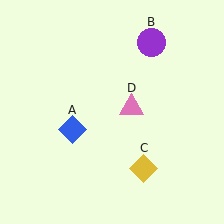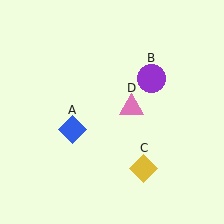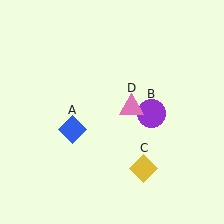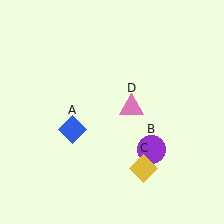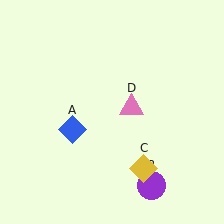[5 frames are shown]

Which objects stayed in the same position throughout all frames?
Blue diamond (object A) and yellow diamond (object C) and pink triangle (object D) remained stationary.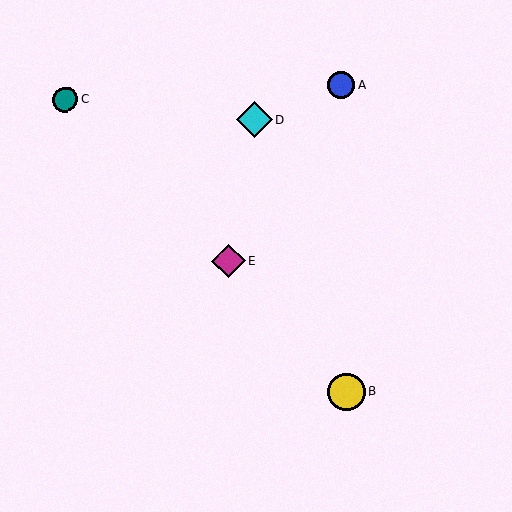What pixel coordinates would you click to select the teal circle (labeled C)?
Click at (65, 100) to select the teal circle C.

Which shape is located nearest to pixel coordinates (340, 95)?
The blue circle (labeled A) at (341, 85) is nearest to that location.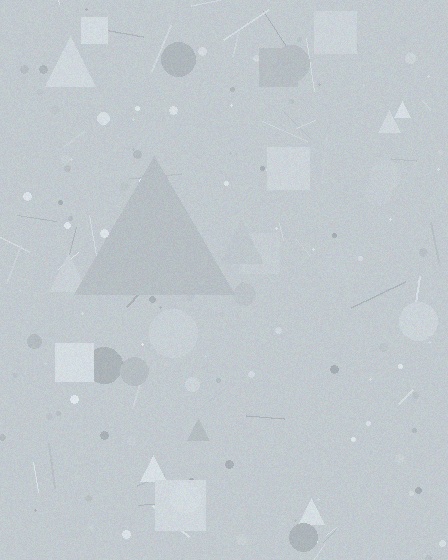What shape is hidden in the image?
A triangle is hidden in the image.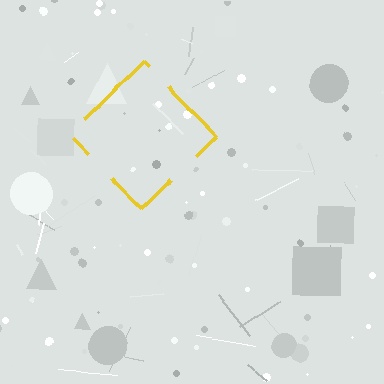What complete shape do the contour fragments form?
The contour fragments form a diamond.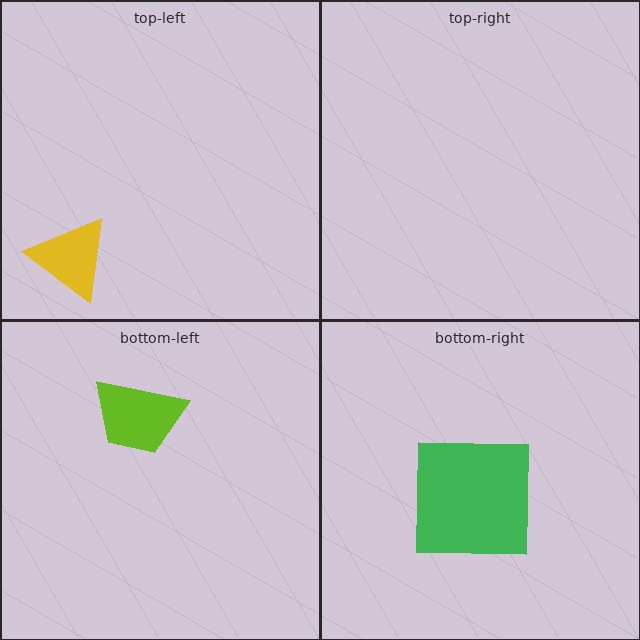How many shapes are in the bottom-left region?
1.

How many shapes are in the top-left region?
1.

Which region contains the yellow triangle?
The top-left region.